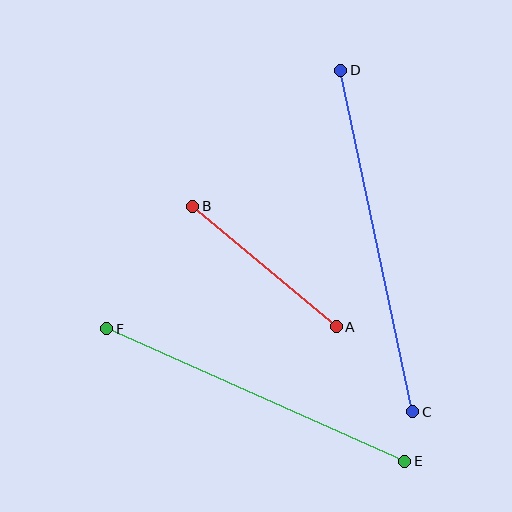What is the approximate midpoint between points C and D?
The midpoint is at approximately (377, 241) pixels.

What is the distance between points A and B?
The distance is approximately 187 pixels.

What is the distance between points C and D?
The distance is approximately 349 pixels.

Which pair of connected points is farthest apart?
Points C and D are farthest apart.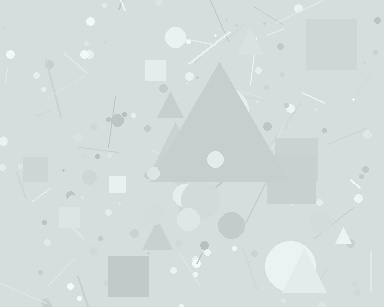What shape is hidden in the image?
A triangle is hidden in the image.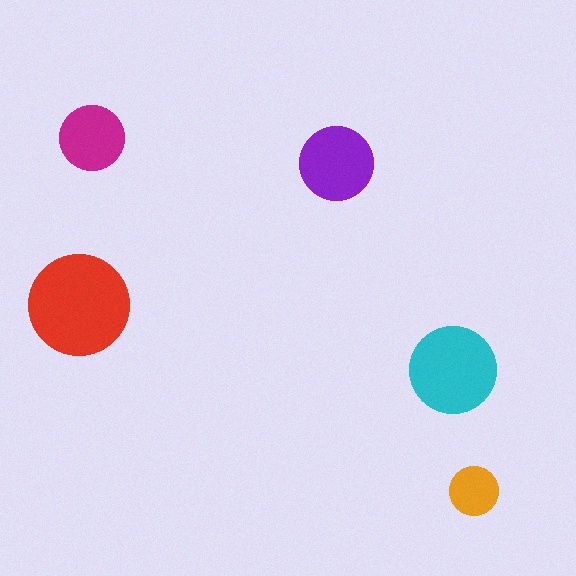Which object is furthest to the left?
The red circle is leftmost.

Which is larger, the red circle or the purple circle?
The red one.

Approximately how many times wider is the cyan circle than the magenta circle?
About 1.5 times wider.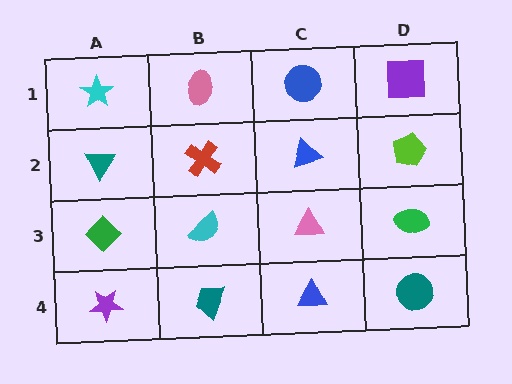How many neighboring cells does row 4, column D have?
2.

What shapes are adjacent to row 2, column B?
A pink ellipse (row 1, column B), a cyan semicircle (row 3, column B), a teal triangle (row 2, column A), a blue triangle (row 2, column C).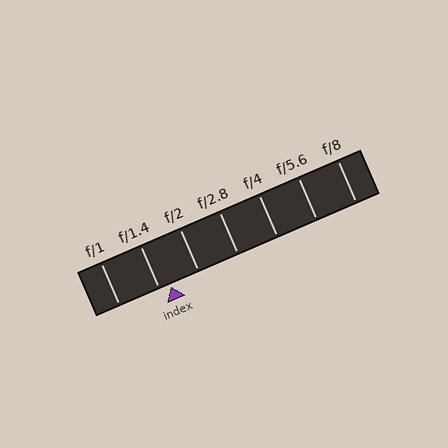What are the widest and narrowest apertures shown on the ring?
The widest aperture shown is f/1 and the narrowest is f/8.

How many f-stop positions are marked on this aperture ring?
There are 7 f-stop positions marked.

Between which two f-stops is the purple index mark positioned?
The index mark is between f/1.4 and f/2.